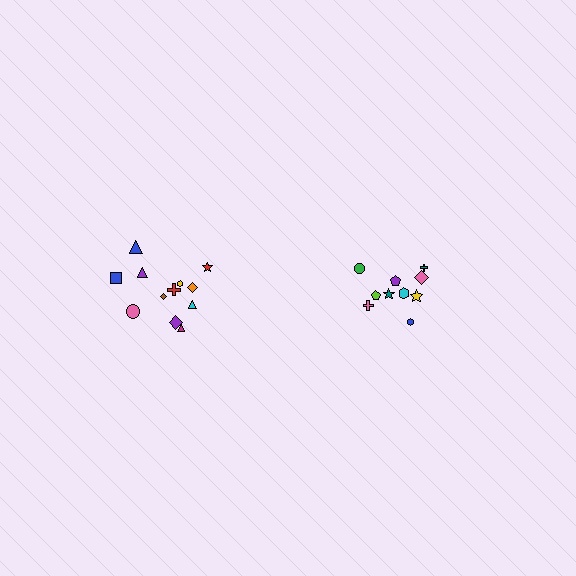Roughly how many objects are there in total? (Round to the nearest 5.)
Roughly 20 objects in total.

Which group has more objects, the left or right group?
The left group.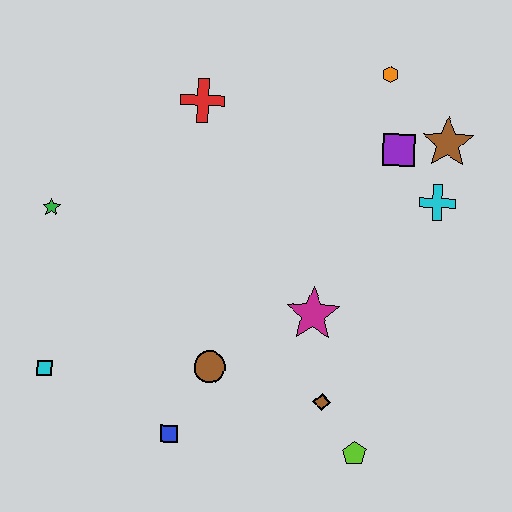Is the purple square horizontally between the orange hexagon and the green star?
No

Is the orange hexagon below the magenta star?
No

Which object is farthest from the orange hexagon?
The cyan square is farthest from the orange hexagon.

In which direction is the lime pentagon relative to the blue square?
The lime pentagon is to the right of the blue square.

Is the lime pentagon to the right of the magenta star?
Yes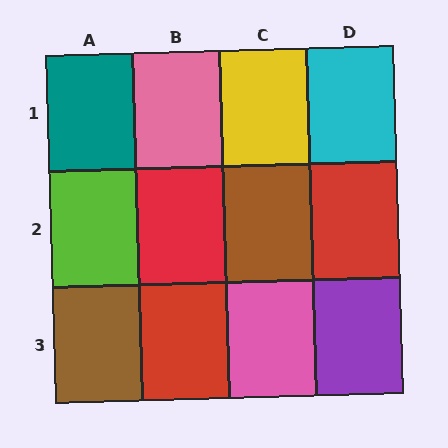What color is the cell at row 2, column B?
Red.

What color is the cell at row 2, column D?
Red.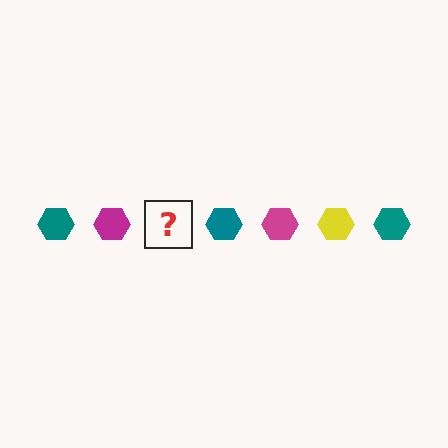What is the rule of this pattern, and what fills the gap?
The rule is that the pattern cycles through teal, magenta, yellow hexagons. The gap should be filled with a yellow hexagon.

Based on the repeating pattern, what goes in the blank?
The blank should be a yellow hexagon.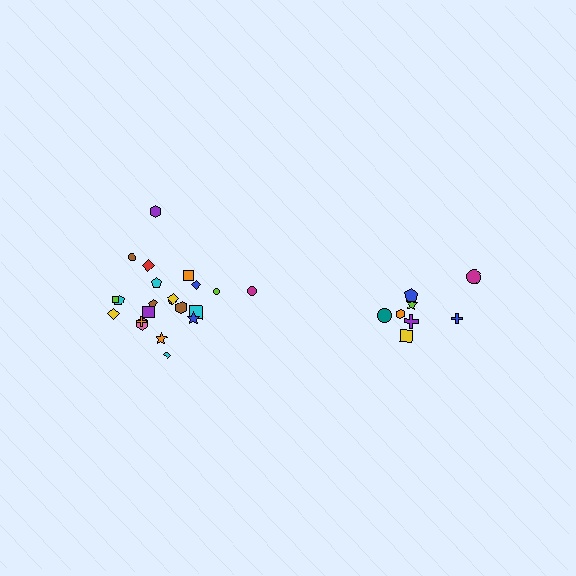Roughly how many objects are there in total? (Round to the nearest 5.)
Roughly 30 objects in total.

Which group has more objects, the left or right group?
The left group.